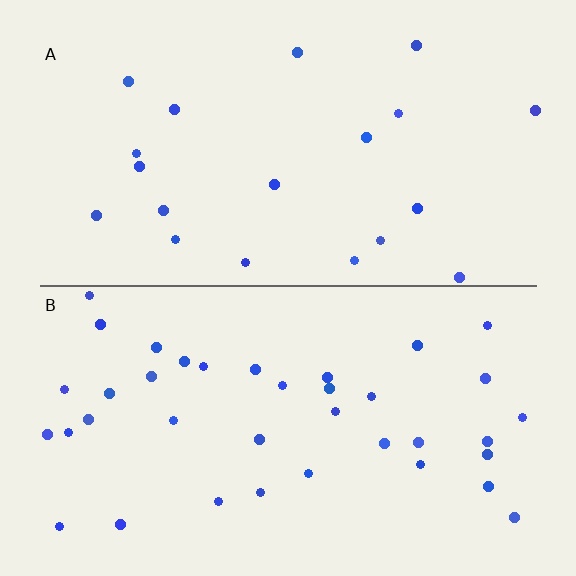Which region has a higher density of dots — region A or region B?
B (the bottom).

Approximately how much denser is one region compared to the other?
Approximately 1.9× — region B over region A.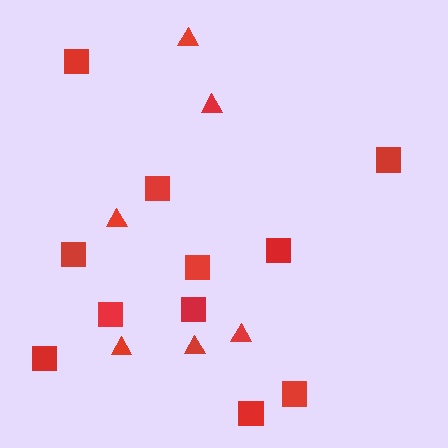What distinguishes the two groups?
There are 2 groups: one group of squares (11) and one group of triangles (6).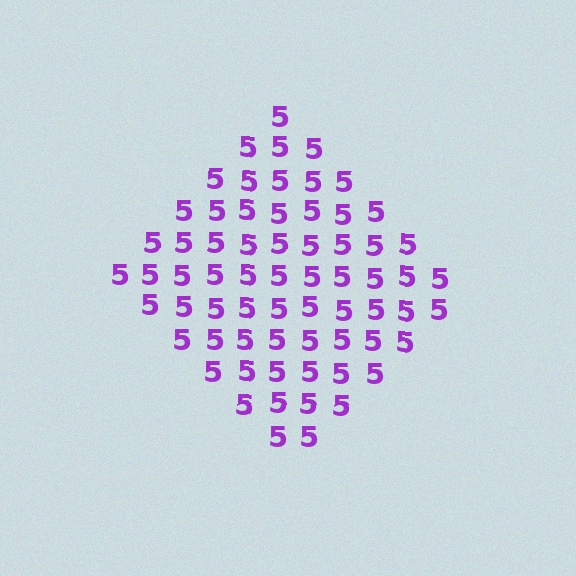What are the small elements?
The small elements are digit 5's.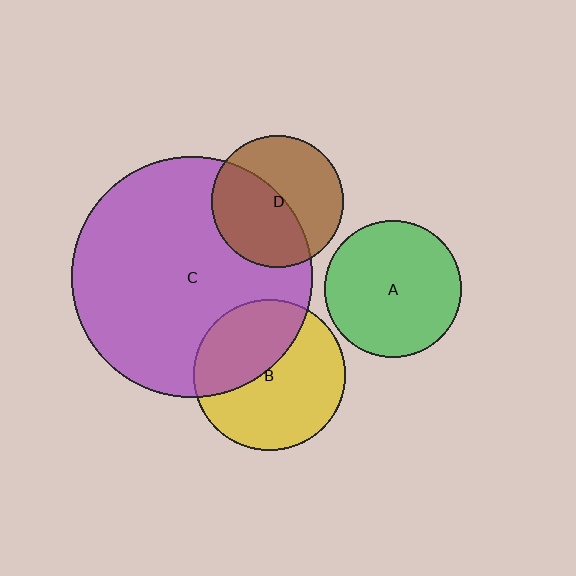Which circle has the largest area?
Circle C (purple).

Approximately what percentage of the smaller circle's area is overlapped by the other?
Approximately 40%.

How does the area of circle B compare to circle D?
Approximately 1.3 times.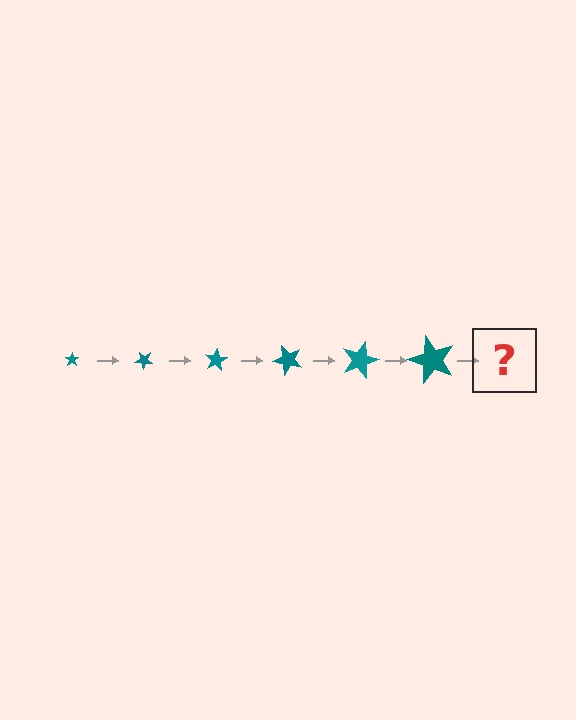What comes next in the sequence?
The next element should be a star, larger than the previous one and rotated 240 degrees from the start.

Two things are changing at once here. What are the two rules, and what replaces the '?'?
The two rules are that the star grows larger each step and it rotates 40 degrees each step. The '?' should be a star, larger than the previous one and rotated 240 degrees from the start.